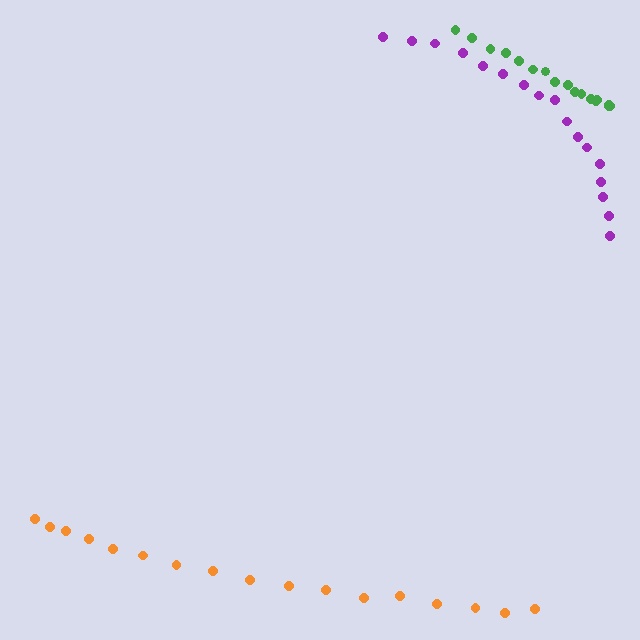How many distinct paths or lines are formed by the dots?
There are 3 distinct paths.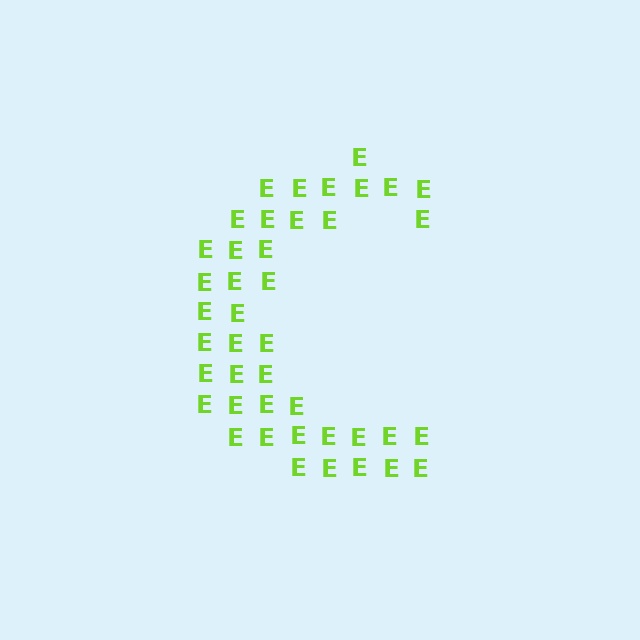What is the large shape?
The large shape is the letter C.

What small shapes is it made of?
It is made of small letter E's.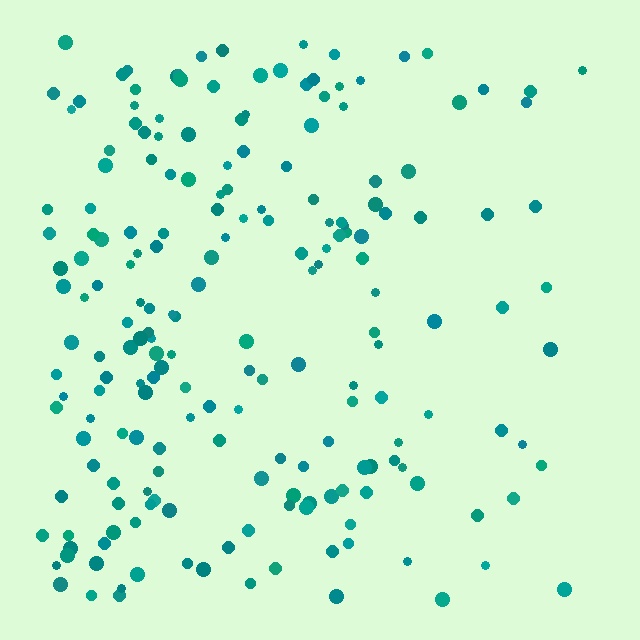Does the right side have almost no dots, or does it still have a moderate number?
Still a moderate number, just noticeably fewer than the left.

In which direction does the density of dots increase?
From right to left, with the left side densest.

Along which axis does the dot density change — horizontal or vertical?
Horizontal.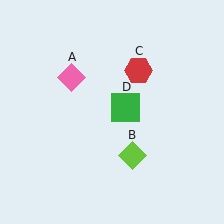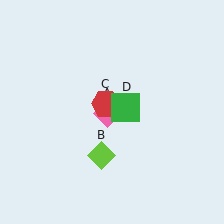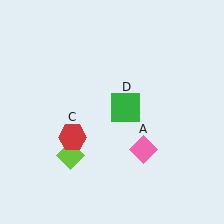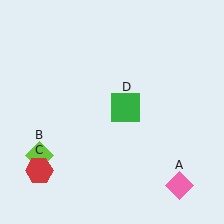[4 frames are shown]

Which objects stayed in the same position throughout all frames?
Green square (object D) remained stationary.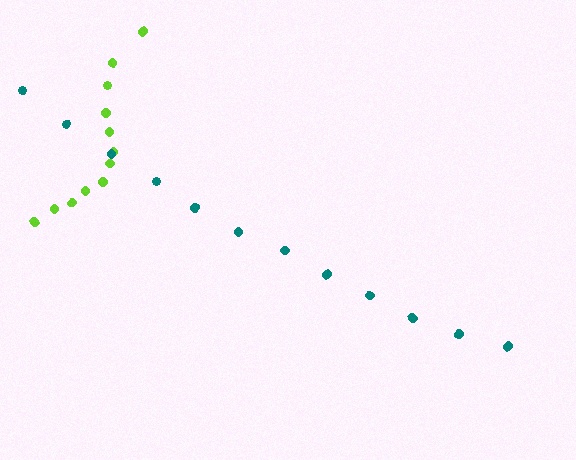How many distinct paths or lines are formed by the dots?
There are 2 distinct paths.